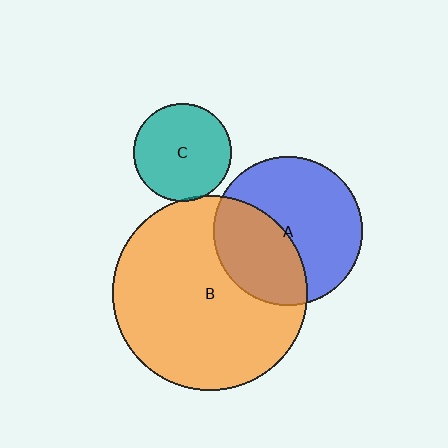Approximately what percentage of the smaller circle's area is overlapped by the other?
Approximately 5%.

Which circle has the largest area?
Circle B (orange).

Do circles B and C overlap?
Yes.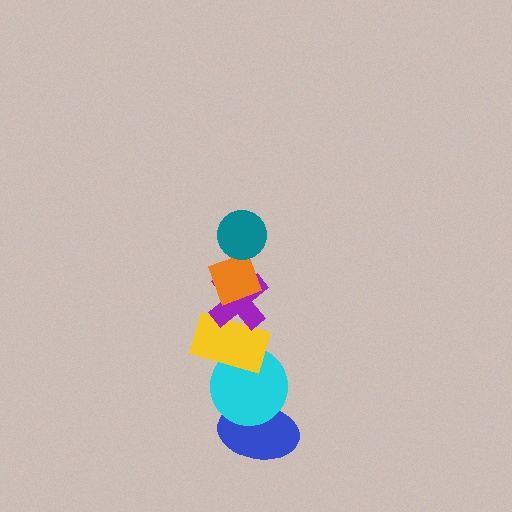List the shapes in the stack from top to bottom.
From top to bottom: the teal circle, the orange diamond, the purple cross, the yellow rectangle, the cyan circle, the blue ellipse.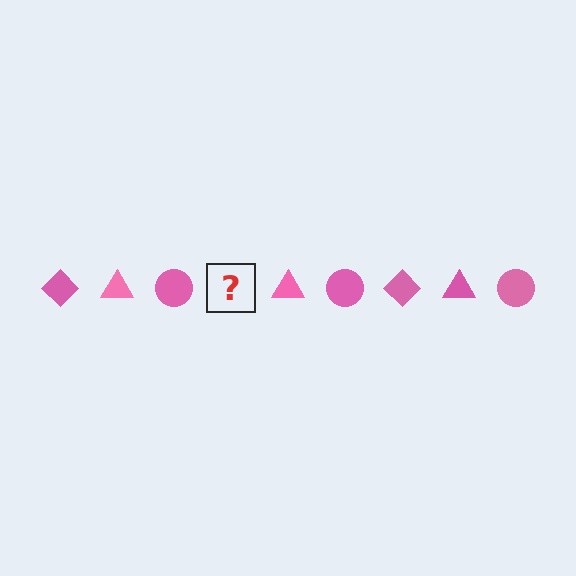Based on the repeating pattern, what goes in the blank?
The blank should be a pink diamond.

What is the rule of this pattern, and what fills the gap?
The rule is that the pattern cycles through diamond, triangle, circle shapes in pink. The gap should be filled with a pink diamond.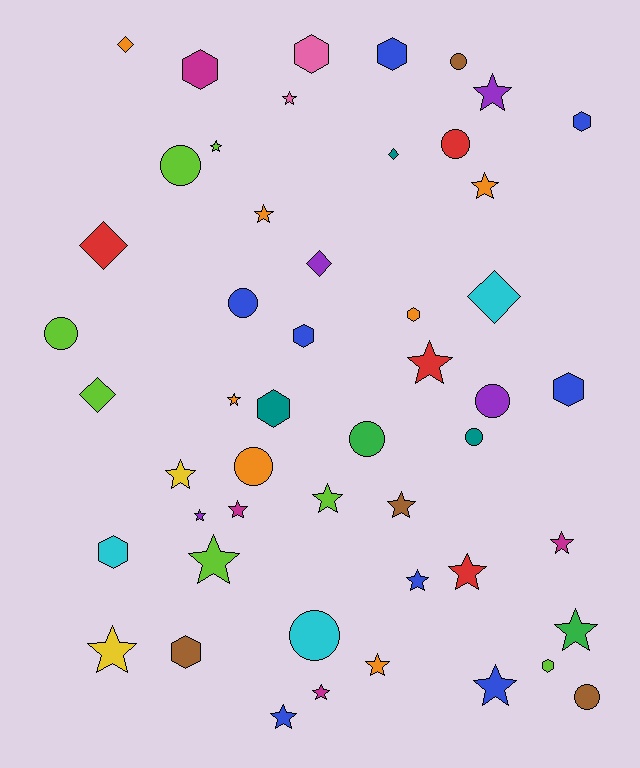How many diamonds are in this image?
There are 6 diamonds.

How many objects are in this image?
There are 50 objects.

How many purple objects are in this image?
There are 4 purple objects.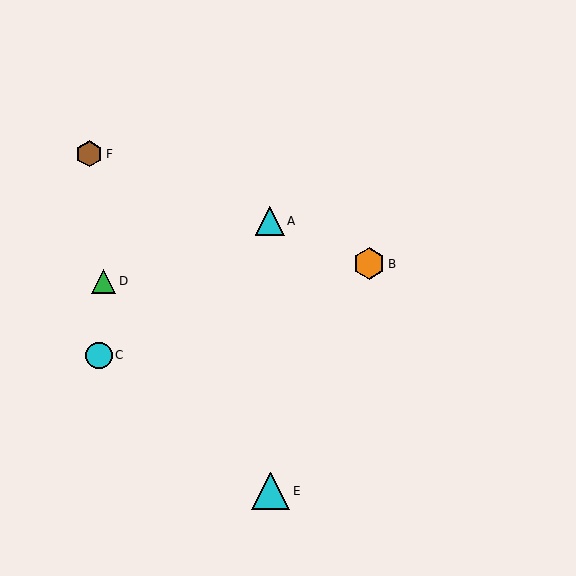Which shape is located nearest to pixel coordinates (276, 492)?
The cyan triangle (labeled E) at (271, 491) is nearest to that location.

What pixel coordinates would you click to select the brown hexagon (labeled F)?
Click at (89, 154) to select the brown hexagon F.